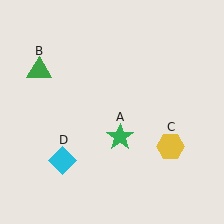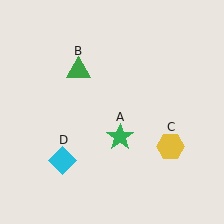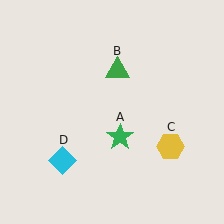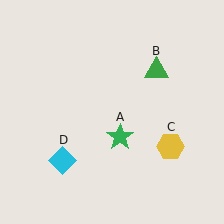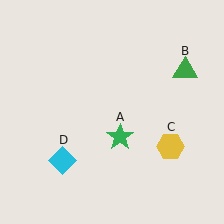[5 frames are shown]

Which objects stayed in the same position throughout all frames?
Green star (object A) and yellow hexagon (object C) and cyan diamond (object D) remained stationary.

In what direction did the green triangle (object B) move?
The green triangle (object B) moved right.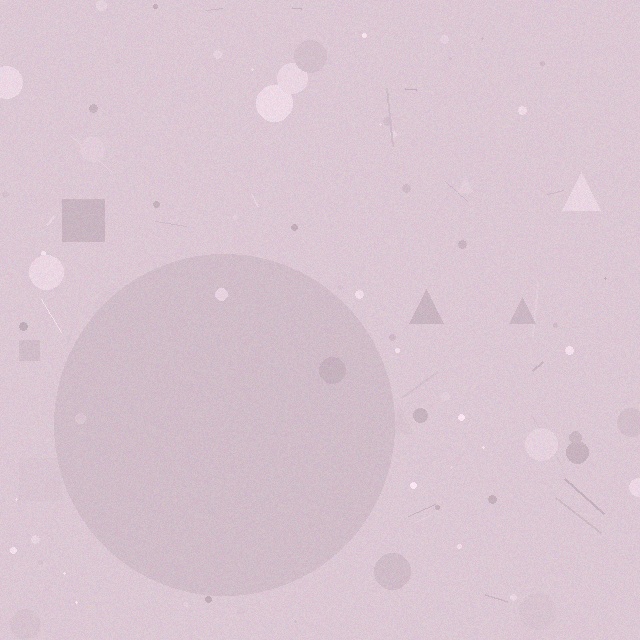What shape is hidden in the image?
A circle is hidden in the image.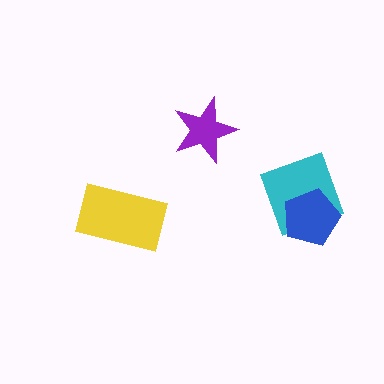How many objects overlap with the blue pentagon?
1 object overlaps with the blue pentagon.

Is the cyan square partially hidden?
Yes, it is partially covered by another shape.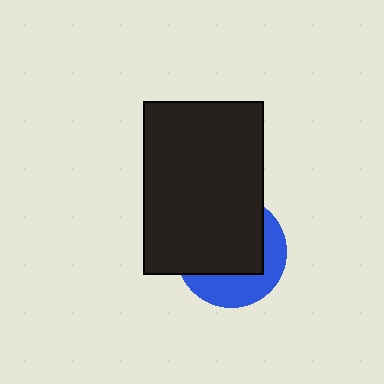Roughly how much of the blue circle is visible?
A small part of it is visible (roughly 37%).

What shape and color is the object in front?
The object in front is a black rectangle.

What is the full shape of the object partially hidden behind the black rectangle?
The partially hidden object is a blue circle.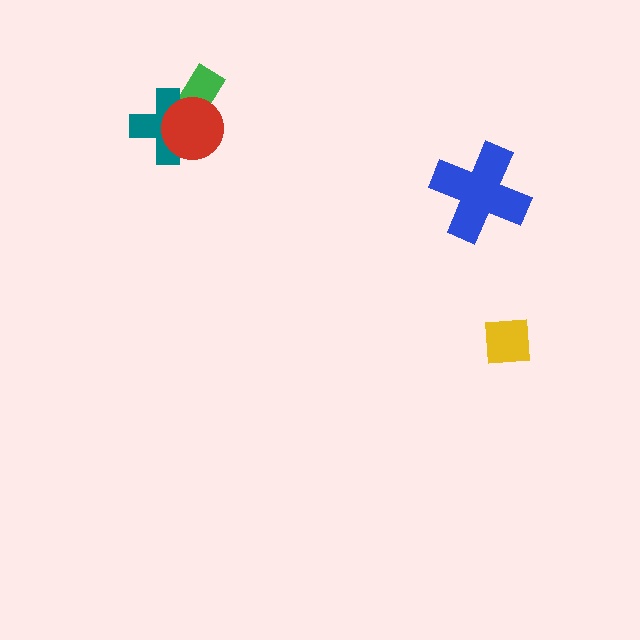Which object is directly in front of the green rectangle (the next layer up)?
The teal cross is directly in front of the green rectangle.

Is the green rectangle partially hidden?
Yes, it is partially covered by another shape.